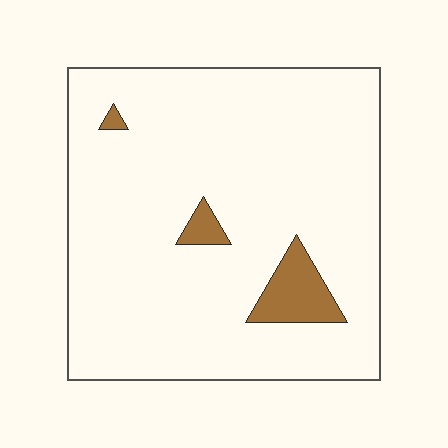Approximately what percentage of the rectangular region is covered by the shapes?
Approximately 5%.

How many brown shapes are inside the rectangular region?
3.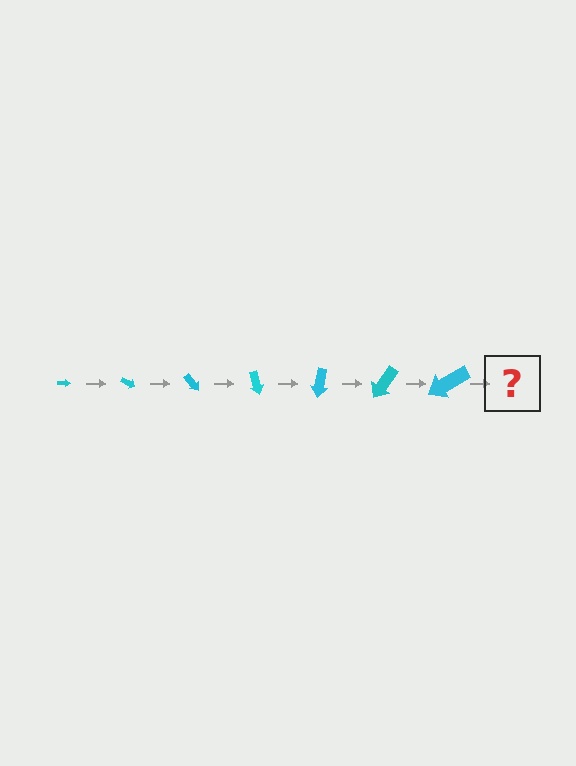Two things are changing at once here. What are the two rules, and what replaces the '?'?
The two rules are that the arrow grows larger each step and it rotates 25 degrees each step. The '?' should be an arrow, larger than the previous one and rotated 175 degrees from the start.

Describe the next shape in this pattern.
It should be an arrow, larger than the previous one and rotated 175 degrees from the start.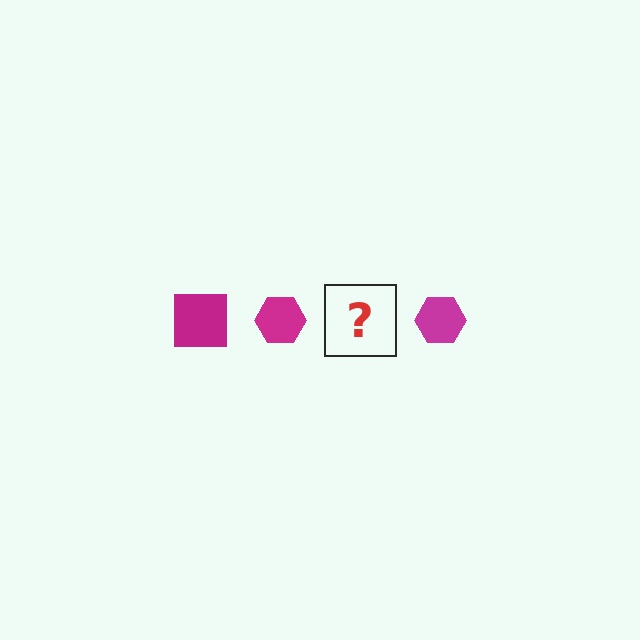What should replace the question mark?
The question mark should be replaced with a magenta square.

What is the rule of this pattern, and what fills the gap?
The rule is that the pattern cycles through square, hexagon shapes in magenta. The gap should be filled with a magenta square.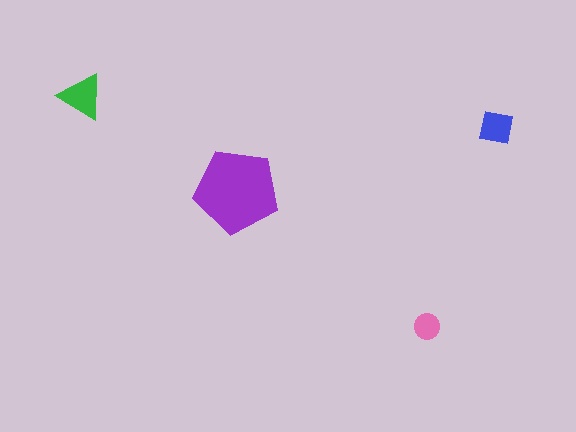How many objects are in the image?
There are 4 objects in the image.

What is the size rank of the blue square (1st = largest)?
3rd.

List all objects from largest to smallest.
The purple pentagon, the green triangle, the blue square, the pink circle.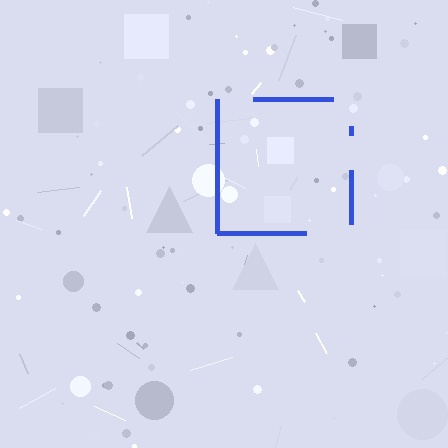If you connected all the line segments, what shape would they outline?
They would outline a square.